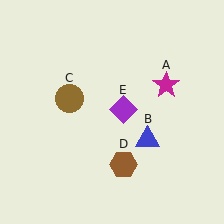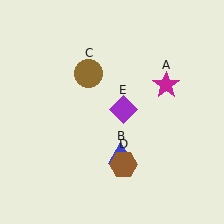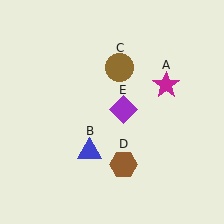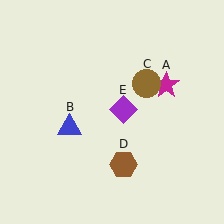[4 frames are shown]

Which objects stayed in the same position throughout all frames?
Magenta star (object A) and brown hexagon (object D) and purple diamond (object E) remained stationary.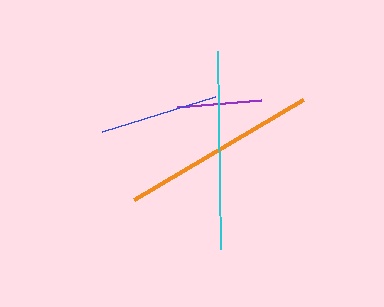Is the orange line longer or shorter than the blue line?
The orange line is longer than the blue line.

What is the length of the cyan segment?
The cyan segment is approximately 198 pixels long.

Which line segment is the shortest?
The purple line is the shortest at approximately 85 pixels.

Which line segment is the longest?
The cyan line is the longest at approximately 198 pixels.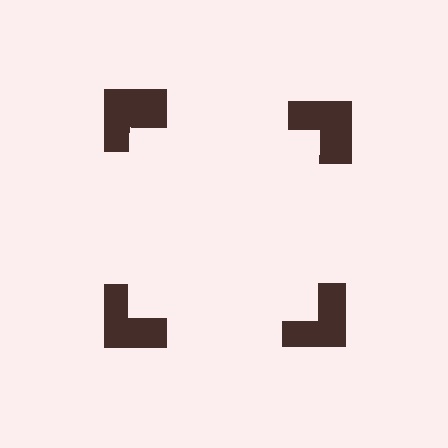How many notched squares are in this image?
There are 4 — one at each vertex of the illusory square.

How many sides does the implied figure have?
4 sides.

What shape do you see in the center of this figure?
An illusory square — its edges are inferred from the aligned wedge cuts in the notched squares, not physically drawn.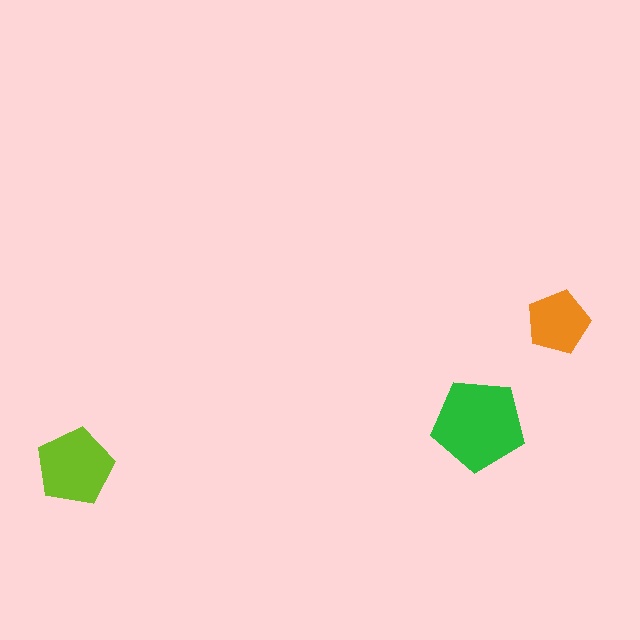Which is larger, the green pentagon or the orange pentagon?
The green one.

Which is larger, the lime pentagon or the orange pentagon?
The lime one.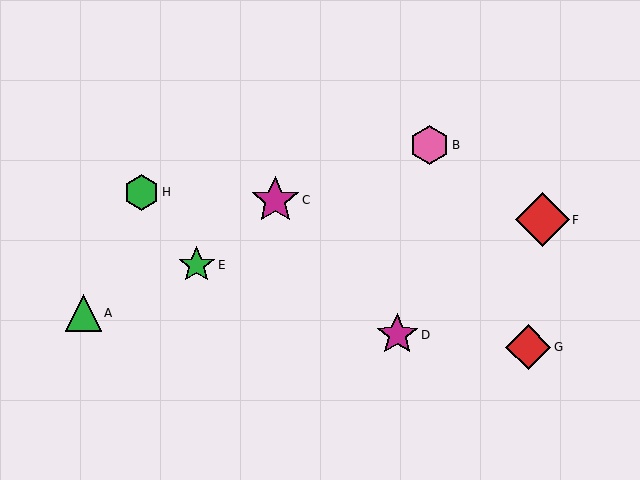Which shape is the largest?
The red diamond (labeled F) is the largest.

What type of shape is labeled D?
Shape D is a magenta star.